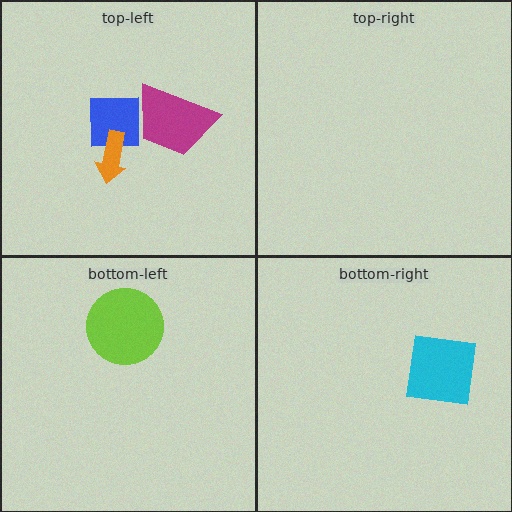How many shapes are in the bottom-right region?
1.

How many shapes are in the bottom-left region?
1.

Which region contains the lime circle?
The bottom-left region.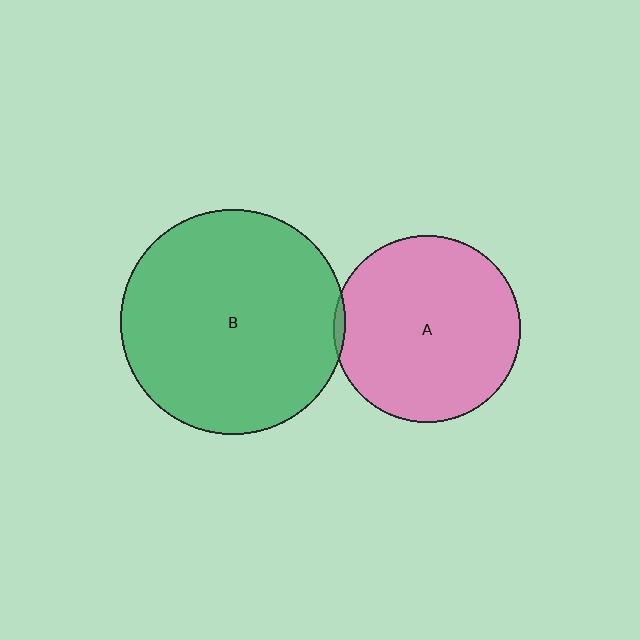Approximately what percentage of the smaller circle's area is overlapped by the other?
Approximately 5%.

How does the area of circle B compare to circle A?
Approximately 1.4 times.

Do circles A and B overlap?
Yes.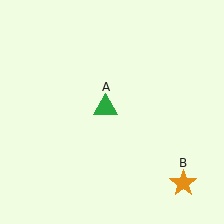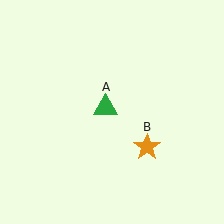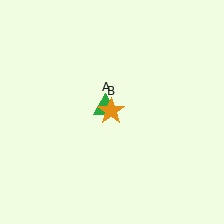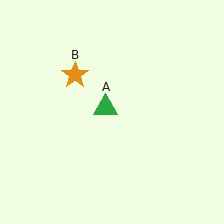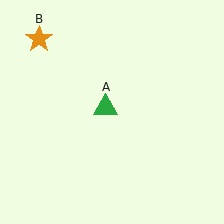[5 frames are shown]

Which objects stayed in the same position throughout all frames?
Green triangle (object A) remained stationary.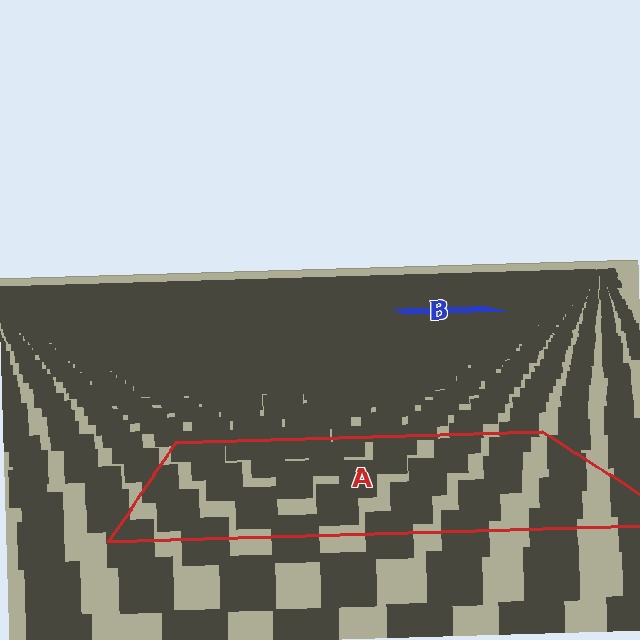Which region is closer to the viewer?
Region A is closer. The texture elements there are larger and more spread out.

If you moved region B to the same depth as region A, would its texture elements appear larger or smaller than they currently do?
They would appear larger. At a closer depth, the same texture elements are projected at a bigger on-screen size.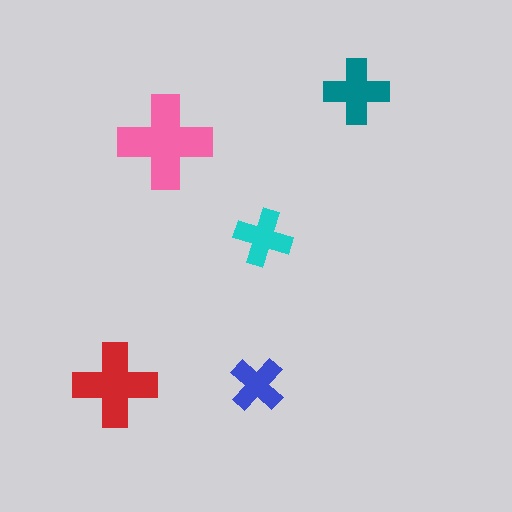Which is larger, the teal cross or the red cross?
The red one.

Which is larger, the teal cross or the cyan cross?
The teal one.